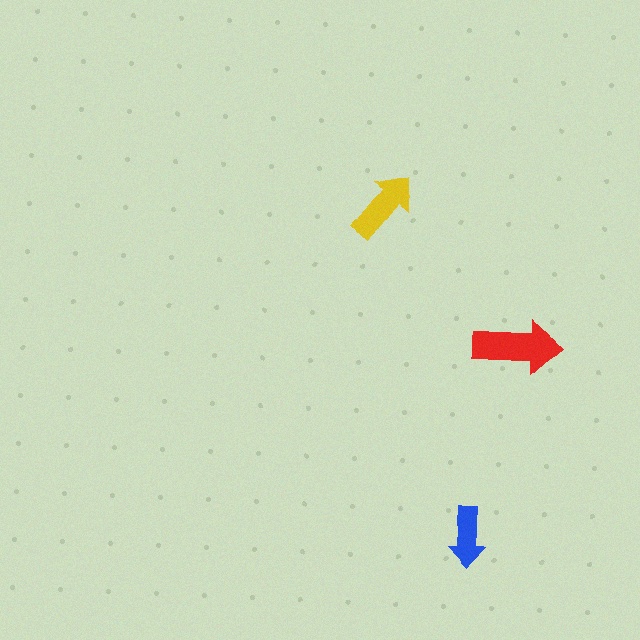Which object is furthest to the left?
The yellow arrow is leftmost.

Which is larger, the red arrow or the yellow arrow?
The red one.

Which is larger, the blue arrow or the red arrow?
The red one.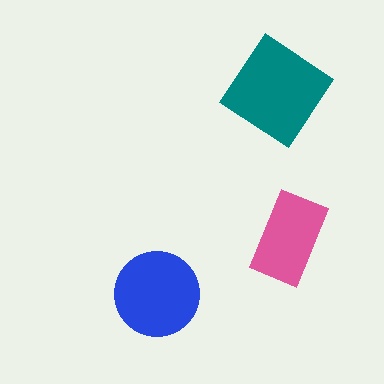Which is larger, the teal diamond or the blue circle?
The teal diamond.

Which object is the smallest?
The pink rectangle.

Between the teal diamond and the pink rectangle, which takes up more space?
The teal diamond.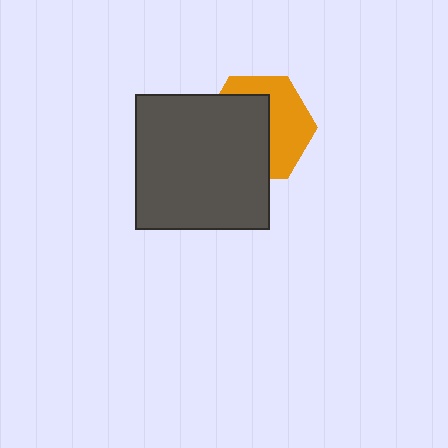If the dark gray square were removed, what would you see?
You would see the complete orange hexagon.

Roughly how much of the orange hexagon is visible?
About half of it is visible (roughly 47%).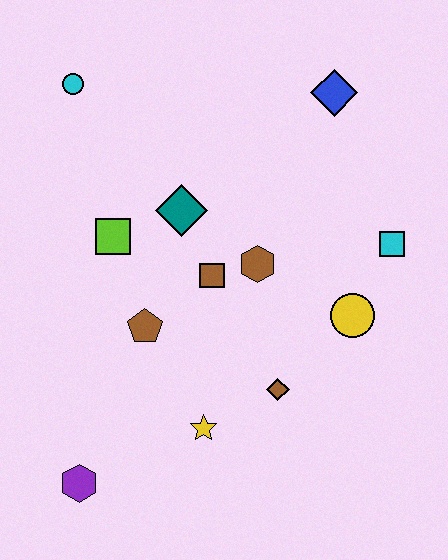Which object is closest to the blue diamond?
The cyan square is closest to the blue diamond.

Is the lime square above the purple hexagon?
Yes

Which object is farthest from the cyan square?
The purple hexagon is farthest from the cyan square.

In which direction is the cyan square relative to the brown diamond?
The cyan square is above the brown diamond.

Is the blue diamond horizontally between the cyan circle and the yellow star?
No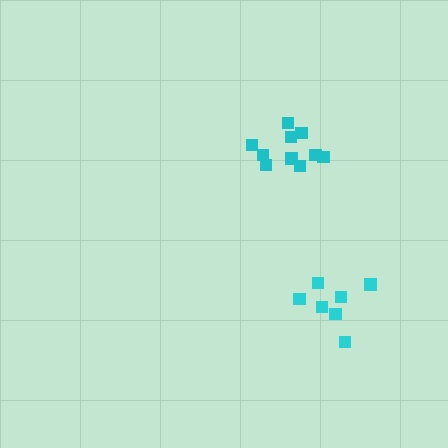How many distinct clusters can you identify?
There are 2 distinct clusters.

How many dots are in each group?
Group 1: 7 dots, Group 2: 10 dots (17 total).